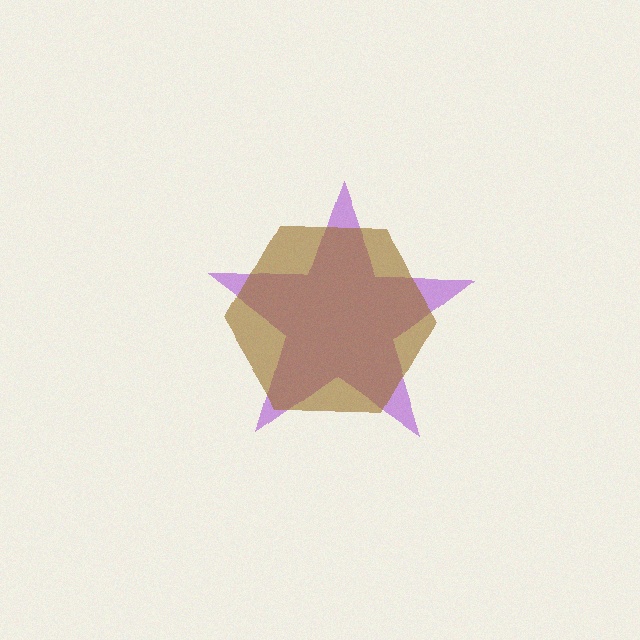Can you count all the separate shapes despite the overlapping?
Yes, there are 2 separate shapes.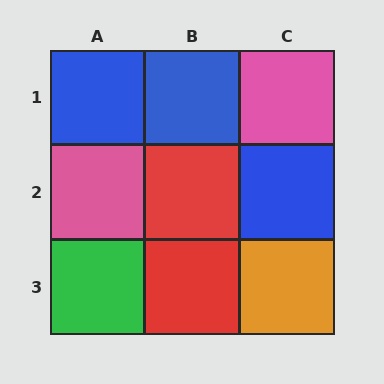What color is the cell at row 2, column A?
Pink.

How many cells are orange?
1 cell is orange.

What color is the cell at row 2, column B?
Red.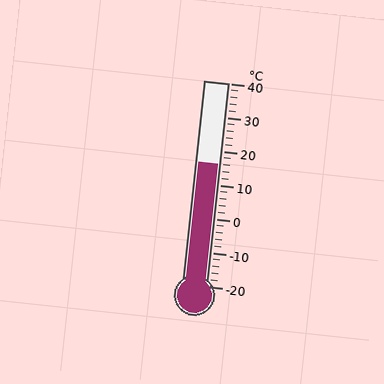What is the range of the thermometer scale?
The thermometer scale ranges from -20°C to 40°C.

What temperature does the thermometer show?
The thermometer shows approximately 16°C.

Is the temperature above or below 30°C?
The temperature is below 30°C.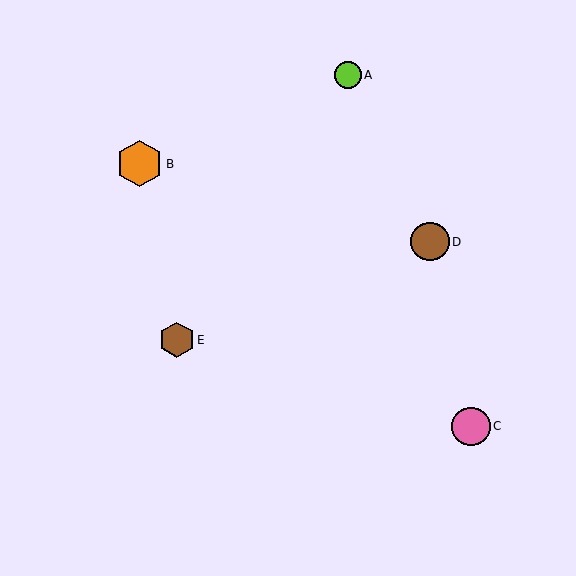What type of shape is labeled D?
Shape D is a brown circle.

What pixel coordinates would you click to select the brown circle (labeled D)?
Click at (430, 242) to select the brown circle D.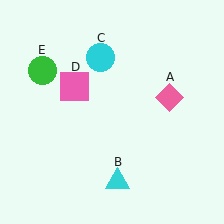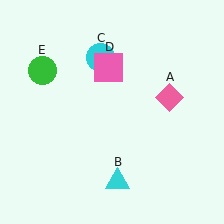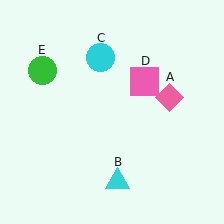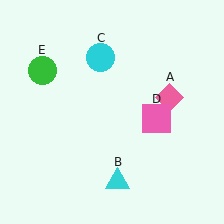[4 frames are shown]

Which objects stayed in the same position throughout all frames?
Pink diamond (object A) and cyan triangle (object B) and cyan circle (object C) and green circle (object E) remained stationary.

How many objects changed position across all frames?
1 object changed position: pink square (object D).